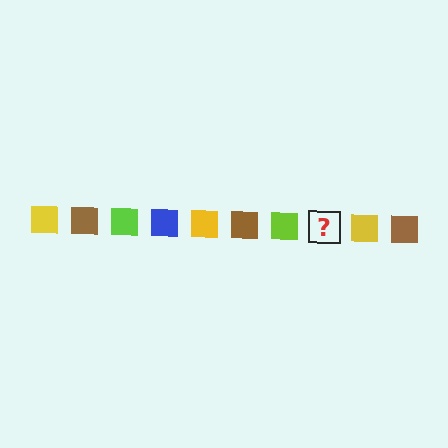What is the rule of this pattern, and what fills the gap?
The rule is that the pattern cycles through yellow, brown, lime, blue squares. The gap should be filled with a blue square.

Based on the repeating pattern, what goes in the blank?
The blank should be a blue square.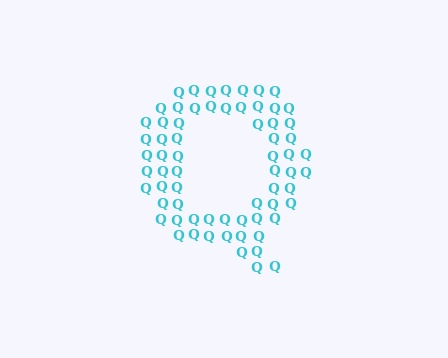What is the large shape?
The large shape is the letter Q.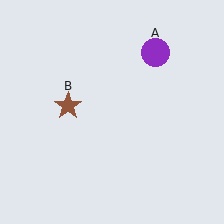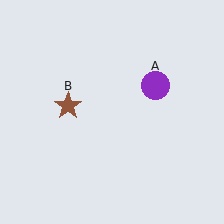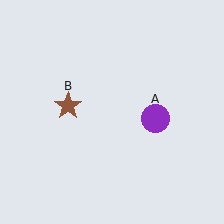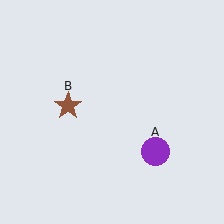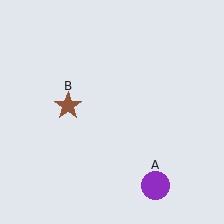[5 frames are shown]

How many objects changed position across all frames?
1 object changed position: purple circle (object A).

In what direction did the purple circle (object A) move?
The purple circle (object A) moved down.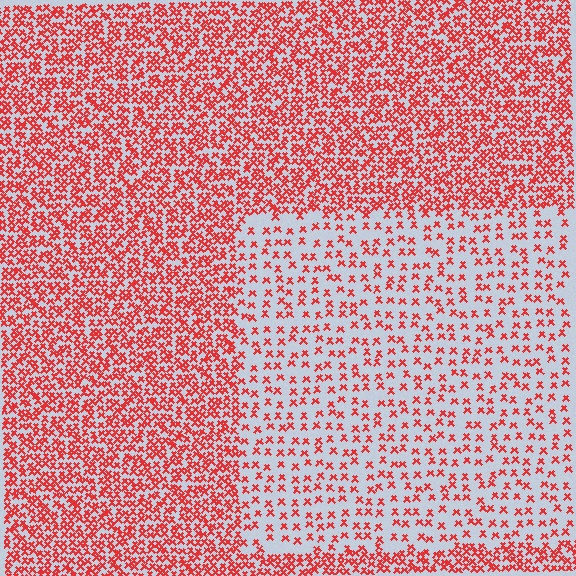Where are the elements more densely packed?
The elements are more densely packed outside the rectangle boundary.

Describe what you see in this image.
The image contains small red elements arranged at two different densities. A rectangle-shaped region is visible where the elements are less densely packed than the surrounding area.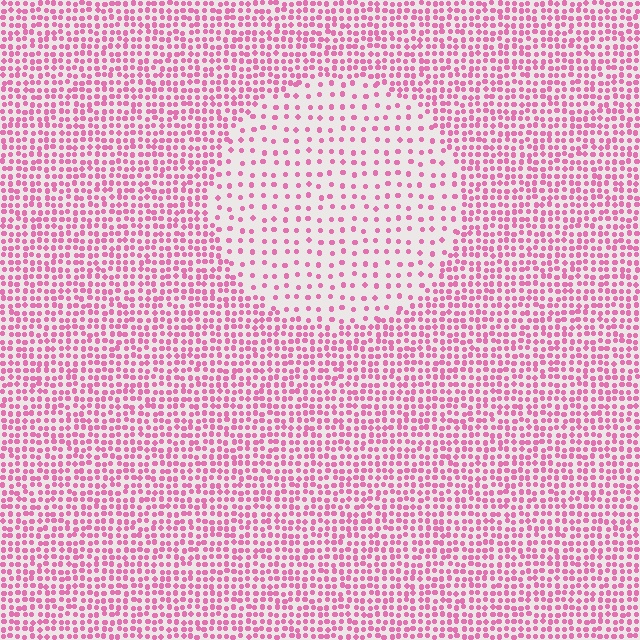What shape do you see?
I see a circle.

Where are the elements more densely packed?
The elements are more densely packed outside the circle boundary.